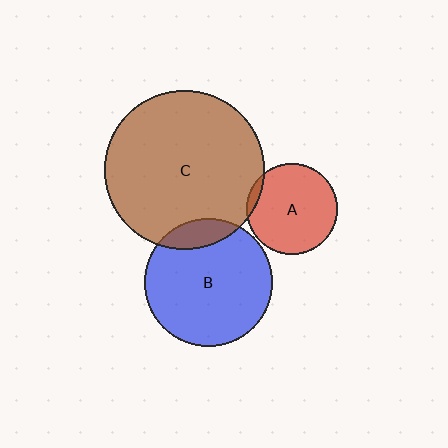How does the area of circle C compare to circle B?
Approximately 1.6 times.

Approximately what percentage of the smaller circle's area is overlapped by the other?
Approximately 5%.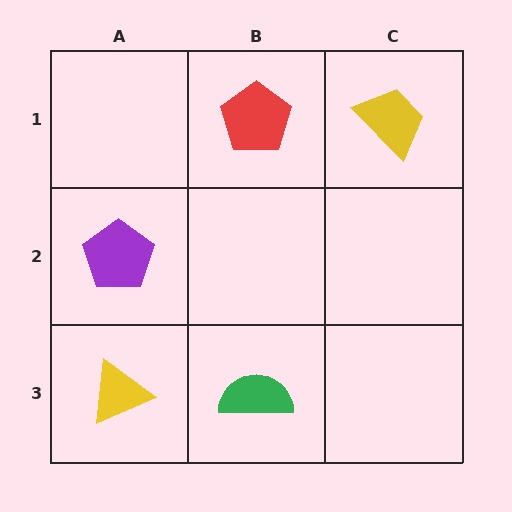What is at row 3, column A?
A yellow triangle.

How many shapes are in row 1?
2 shapes.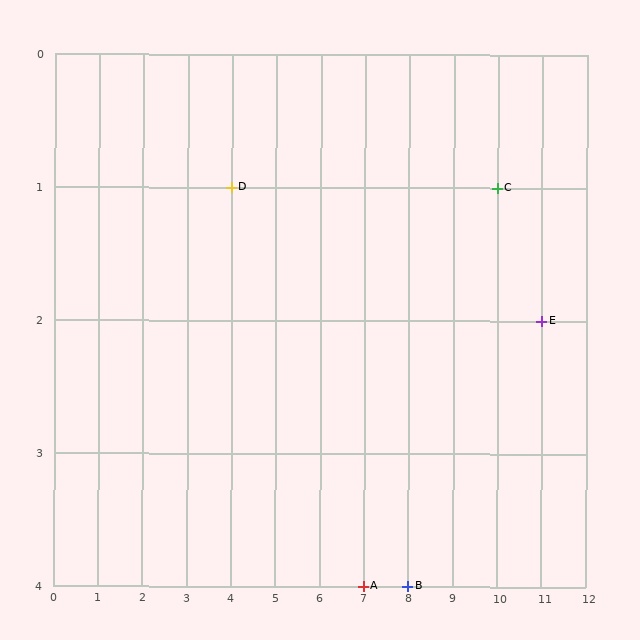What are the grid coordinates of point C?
Point C is at grid coordinates (10, 1).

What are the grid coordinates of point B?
Point B is at grid coordinates (8, 4).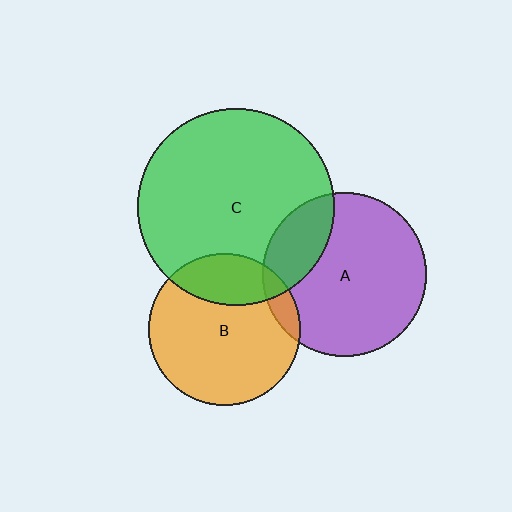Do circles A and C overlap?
Yes.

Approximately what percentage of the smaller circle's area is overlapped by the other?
Approximately 20%.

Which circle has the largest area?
Circle C (green).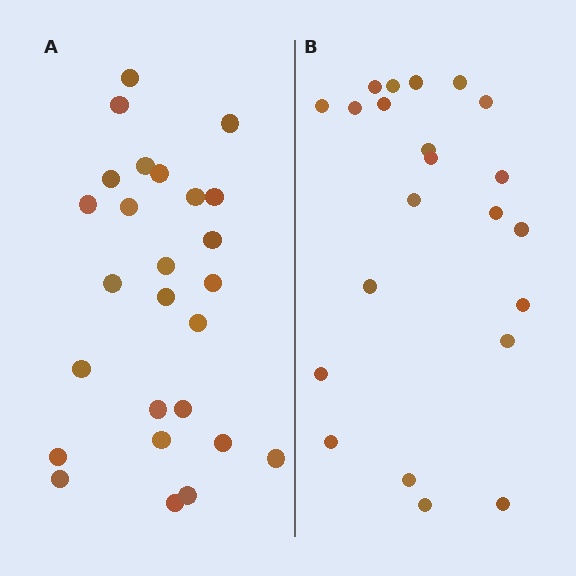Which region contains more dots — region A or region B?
Region A (the left region) has more dots.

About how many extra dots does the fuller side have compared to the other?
Region A has about 4 more dots than region B.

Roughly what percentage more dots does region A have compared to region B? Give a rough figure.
About 20% more.